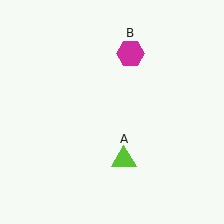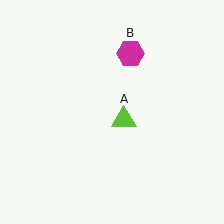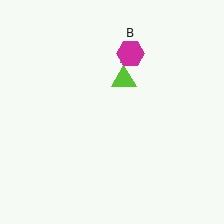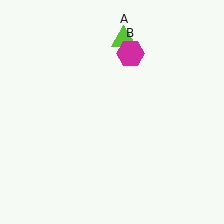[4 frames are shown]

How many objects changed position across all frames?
1 object changed position: lime triangle (object A).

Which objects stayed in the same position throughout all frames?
Magenta hexagon (object B) remained stationary.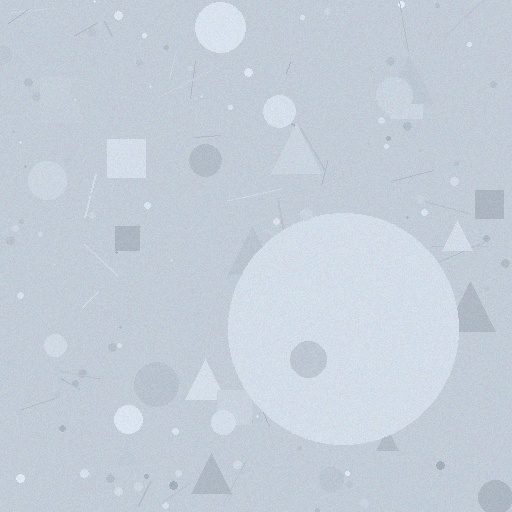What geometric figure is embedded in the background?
A circle is embedded in the background.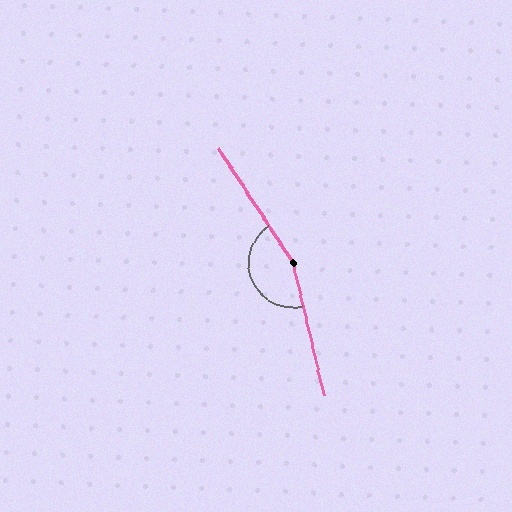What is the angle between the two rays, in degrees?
Approximately 160 degrees.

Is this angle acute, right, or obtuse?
It is obtuse.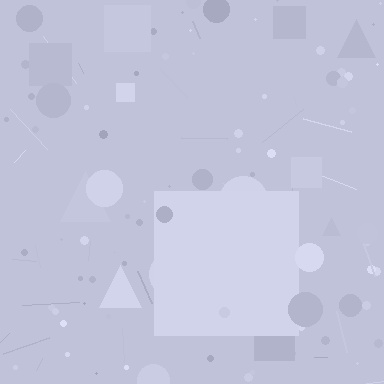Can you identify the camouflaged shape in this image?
The camouflaged shape is a square.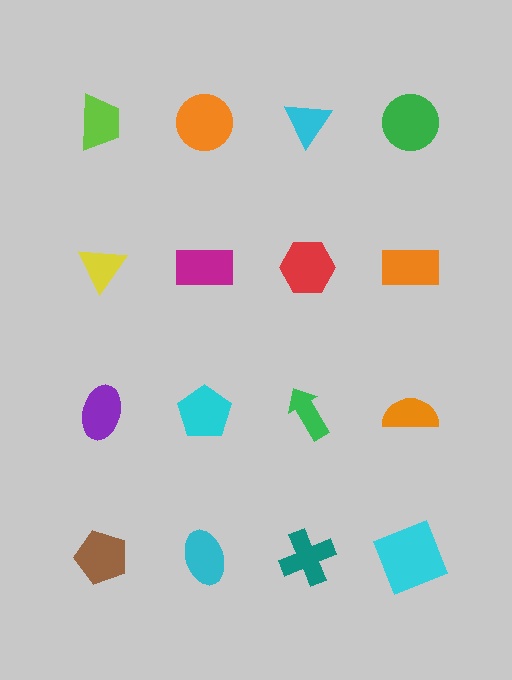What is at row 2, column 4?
An orange rectangle.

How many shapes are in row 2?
4 shapes.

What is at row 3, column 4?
An orange semicircle.